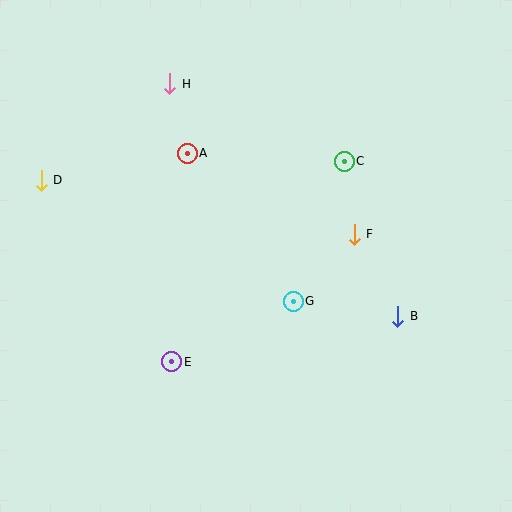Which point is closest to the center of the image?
Point G at (293, 301) is closest to the center.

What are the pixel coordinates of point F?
Point F is at (354, 234).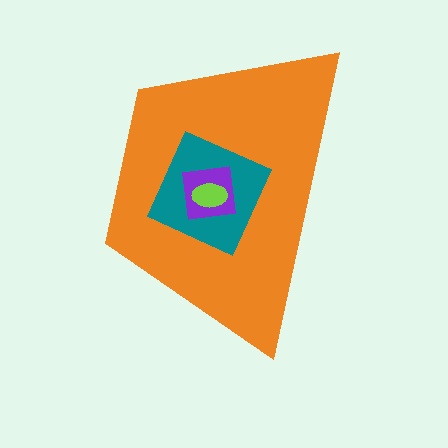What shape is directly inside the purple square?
The lime ellipse.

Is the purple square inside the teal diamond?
Yes.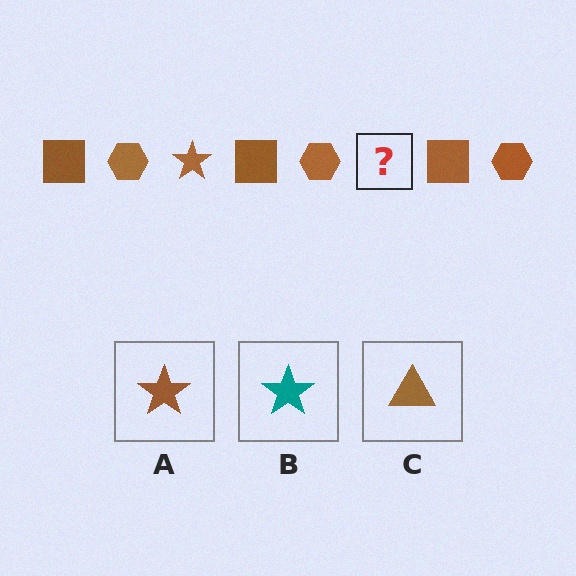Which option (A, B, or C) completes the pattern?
A.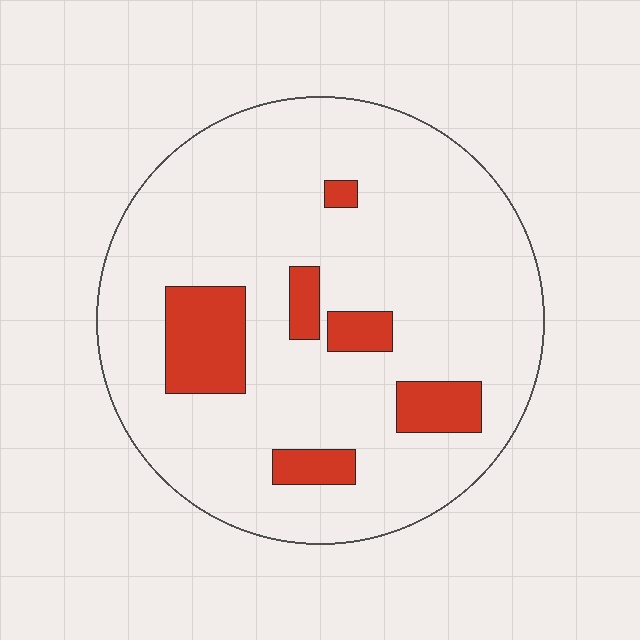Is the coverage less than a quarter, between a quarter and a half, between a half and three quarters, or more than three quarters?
Less than a quarter.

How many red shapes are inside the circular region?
6.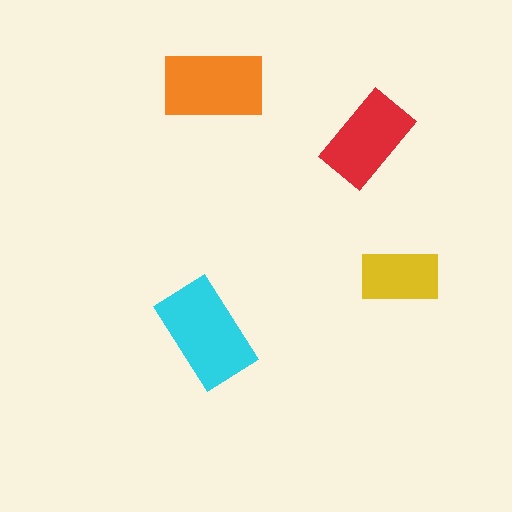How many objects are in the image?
There are 4 objects in the image.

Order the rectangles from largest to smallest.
the cyan one, the orange one, the red one, the yellow one.